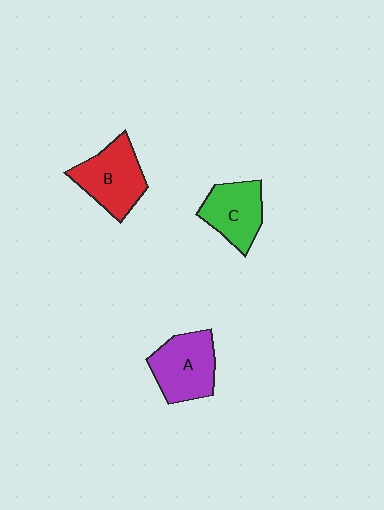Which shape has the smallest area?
Shape C (green).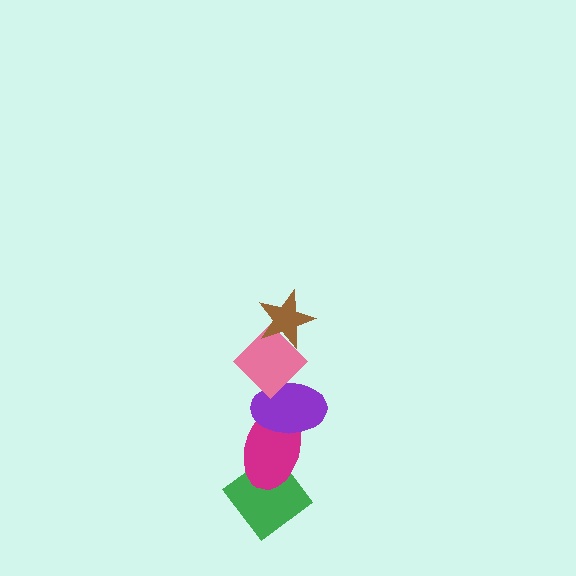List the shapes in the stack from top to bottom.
From top to bottom: the brown star, the pink diamond, the purple ellipse, the magenta ellipse, the green diamond.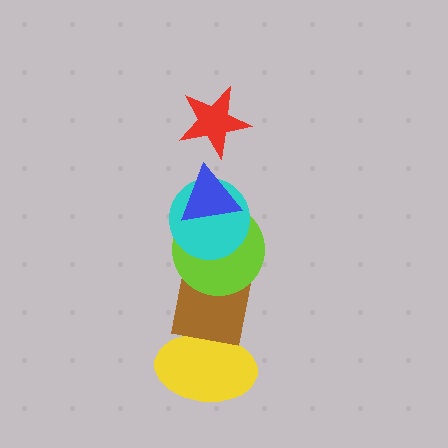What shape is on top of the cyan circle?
The blue triangle is on top of the cyan circle.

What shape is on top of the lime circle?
The cyan circle is on top of the lime circle.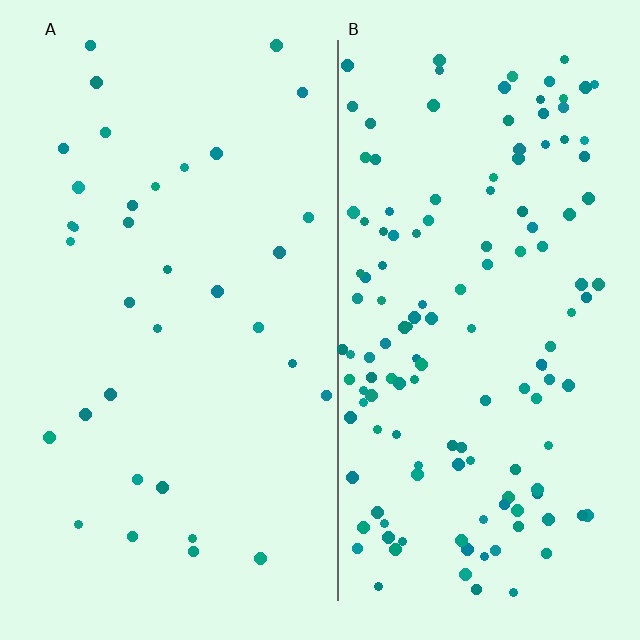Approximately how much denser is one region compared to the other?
Approximately 4.0× — region B over region A.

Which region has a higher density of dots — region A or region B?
B (the right).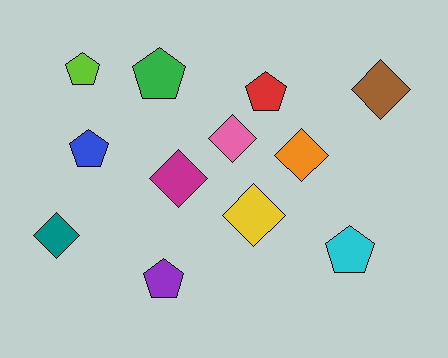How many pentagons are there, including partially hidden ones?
There are 6 pentagons.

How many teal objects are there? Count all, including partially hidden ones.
There is 1 teal object.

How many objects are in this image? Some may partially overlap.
There are 12 objects.